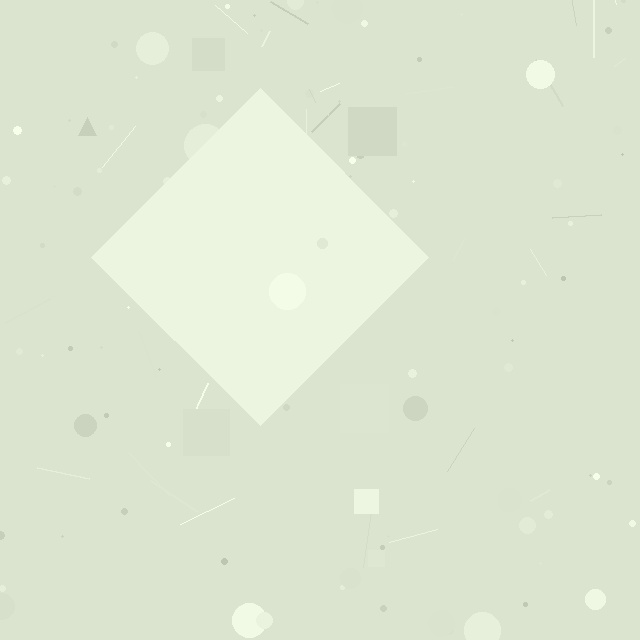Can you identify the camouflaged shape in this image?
The camouflaged shape is a diamond.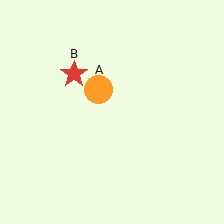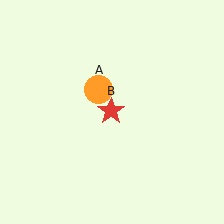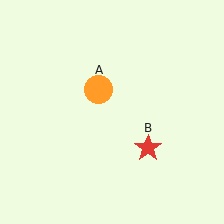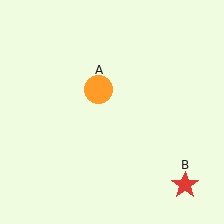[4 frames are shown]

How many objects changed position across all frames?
1 object changed position: red star (object B).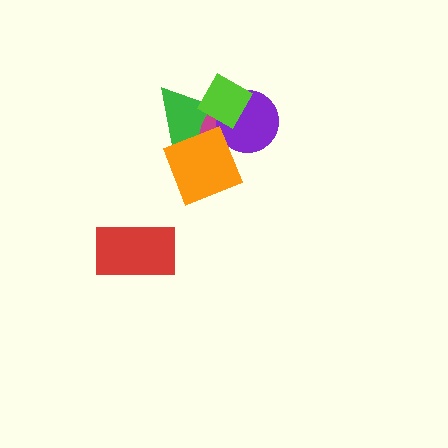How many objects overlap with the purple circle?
4 objects overlap with the purple circle.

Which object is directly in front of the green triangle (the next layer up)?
The magenta ellipse is directly in front of the green triangle.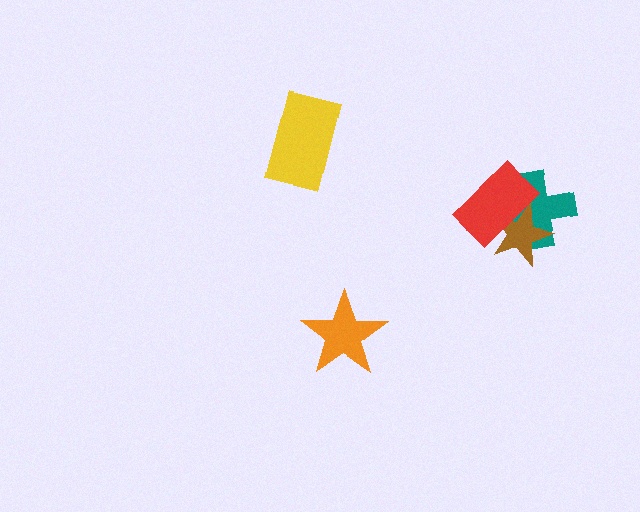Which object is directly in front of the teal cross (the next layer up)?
The brown star is directly in front of the teal cross.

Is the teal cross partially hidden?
Yes, it is partially covered by another shape.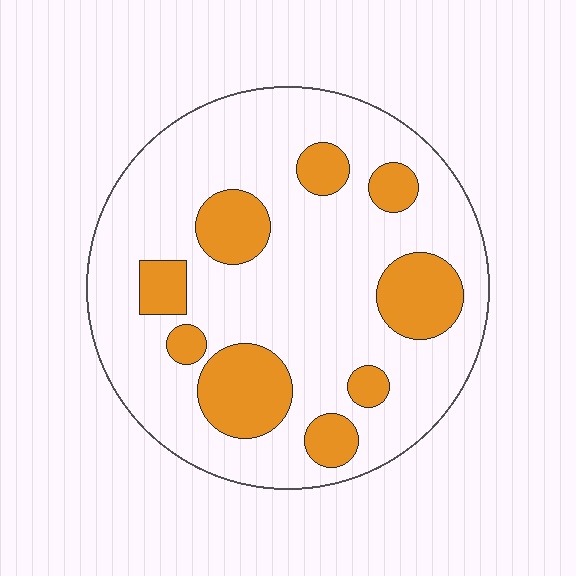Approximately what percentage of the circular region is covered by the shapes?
Approximately 25%.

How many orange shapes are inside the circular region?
9.